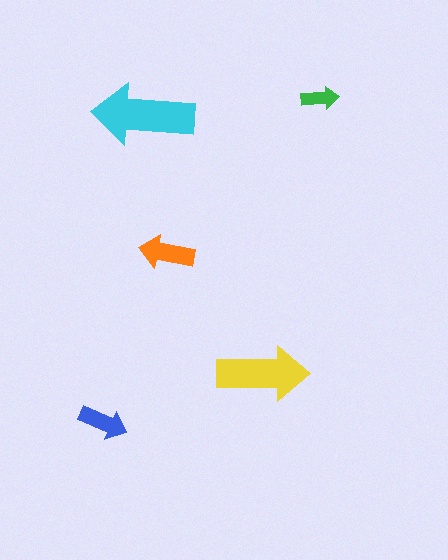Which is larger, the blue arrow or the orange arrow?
The orange one.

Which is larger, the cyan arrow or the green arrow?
The cyan one.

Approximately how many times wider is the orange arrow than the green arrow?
About 1.5 times wider.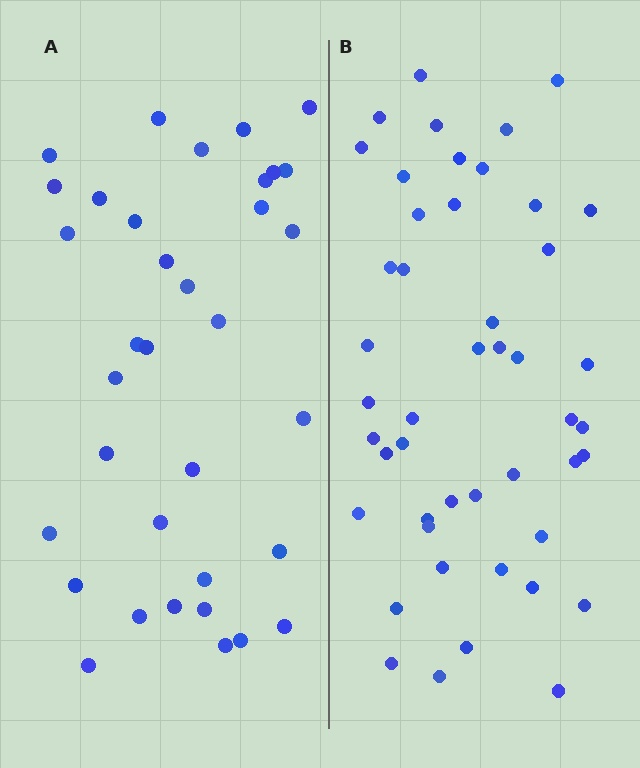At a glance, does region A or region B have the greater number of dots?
Region B (the right region) has more dots.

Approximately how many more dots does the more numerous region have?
Region B has roughly 12 or so more dots than region A.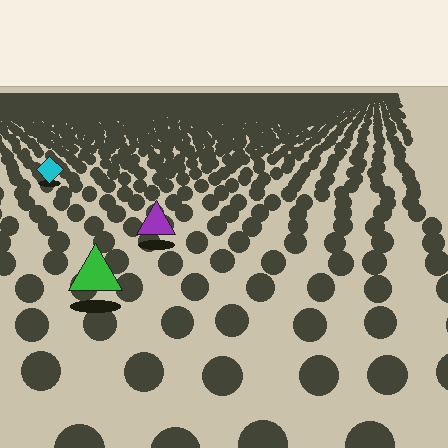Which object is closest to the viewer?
The green triangle is closest. The texture marks near it are larger and more spread out.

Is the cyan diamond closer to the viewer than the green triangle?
No. The green triangle is closer — you can tell from the texture gradient: the ground texture is coarser near it.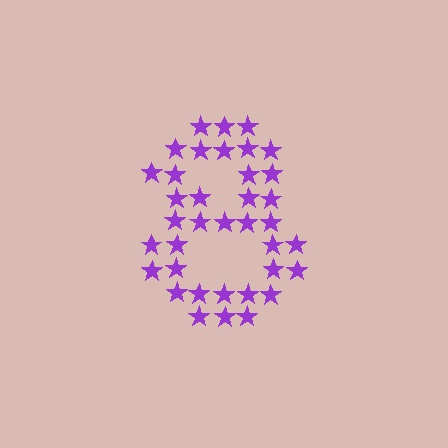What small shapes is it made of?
It is made of small stars.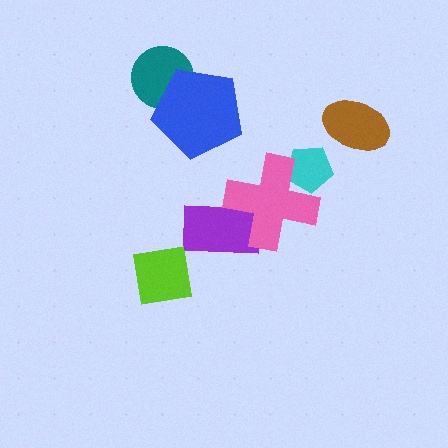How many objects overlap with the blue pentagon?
1 object overlaps with the blue pentagon.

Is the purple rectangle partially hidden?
Yes, it is partially covered by another shape.